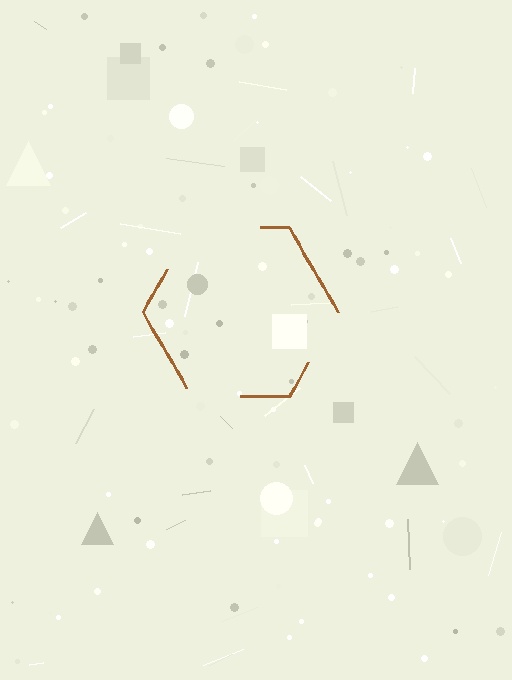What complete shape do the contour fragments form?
The contour fragments form a hexagon.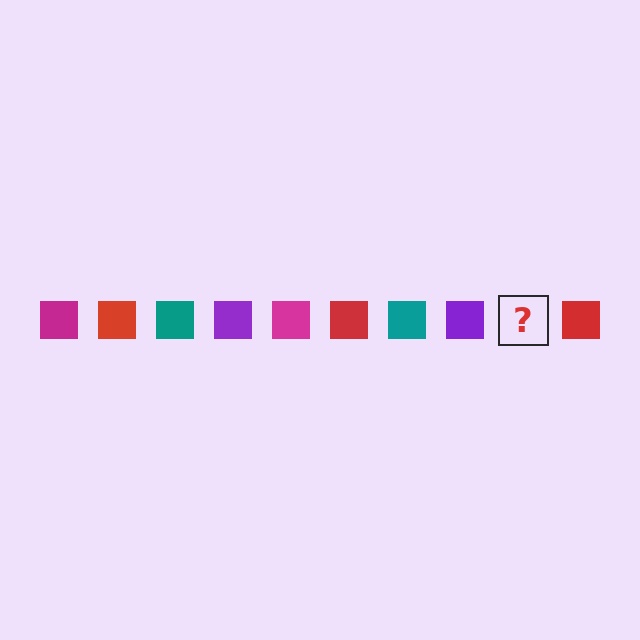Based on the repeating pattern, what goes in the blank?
The blank should be a magenta square.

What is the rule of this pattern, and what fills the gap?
The rule is that the pattern cycles through magenta, red, teal, purple squares. The gap should be filled with a magenta square.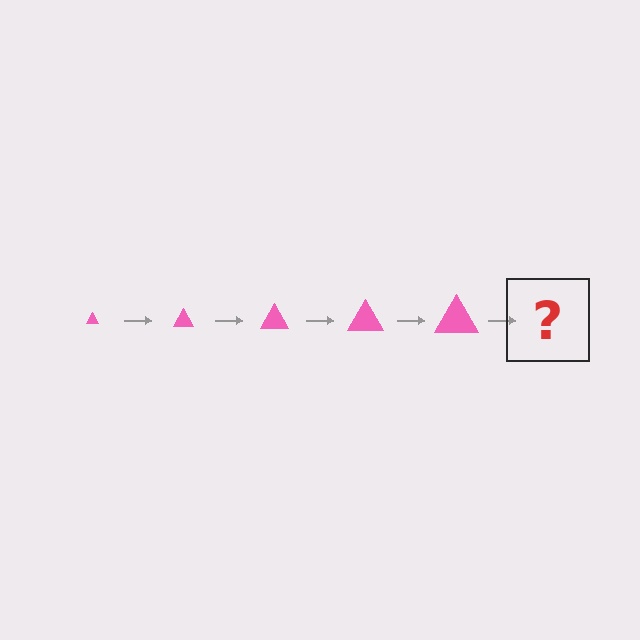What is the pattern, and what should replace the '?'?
The pattern is that the triangle gets progressively larger each step. The '?' should be a pink triangle, larger than the previous one.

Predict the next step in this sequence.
The next step is a pink triangle, larger than the previous one.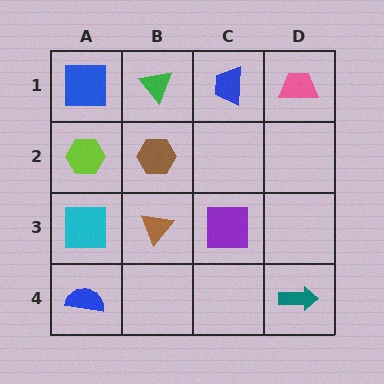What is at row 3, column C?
A purple square.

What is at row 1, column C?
A blue trapezoid.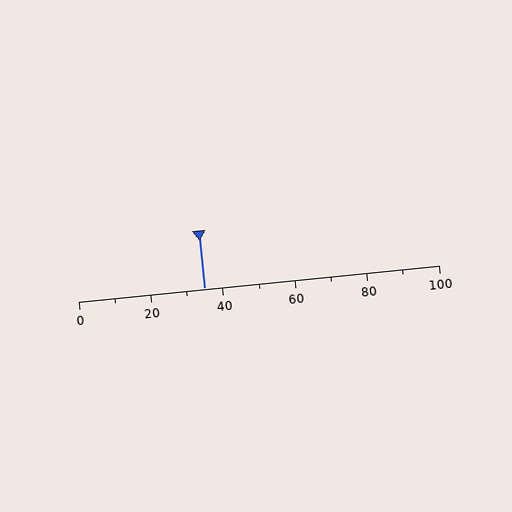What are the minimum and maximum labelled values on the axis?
The axis runs from 0 to 100.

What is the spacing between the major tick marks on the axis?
The major ticks are spaced 20 apart.